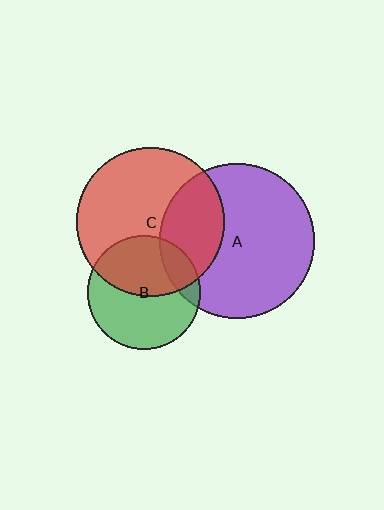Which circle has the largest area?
Circle A (purple).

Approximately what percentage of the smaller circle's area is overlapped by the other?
Approximately 15%.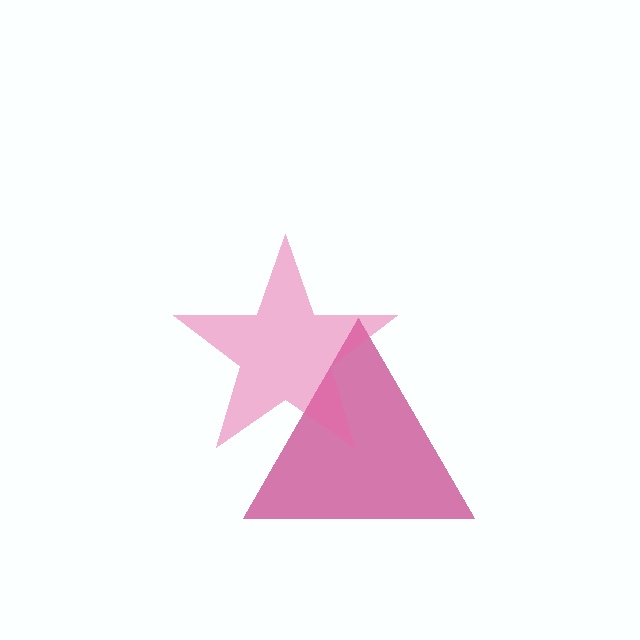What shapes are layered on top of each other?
The layered shapes are: a magenta triangle, a pink star.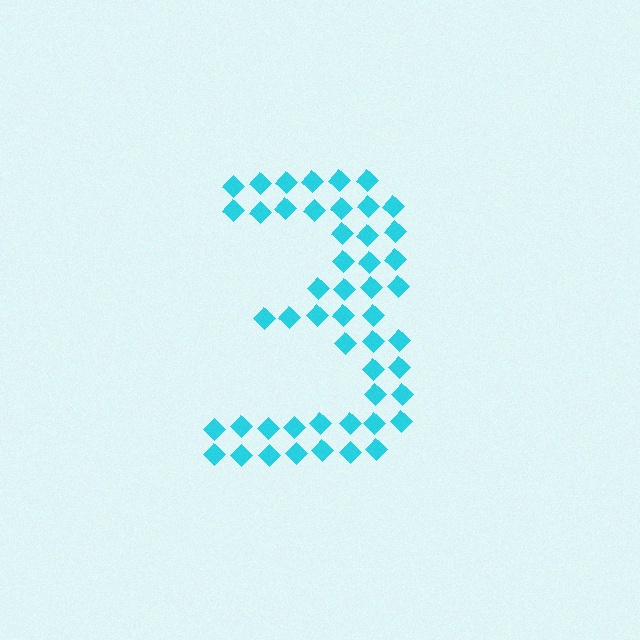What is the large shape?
The large shape is the digit 3.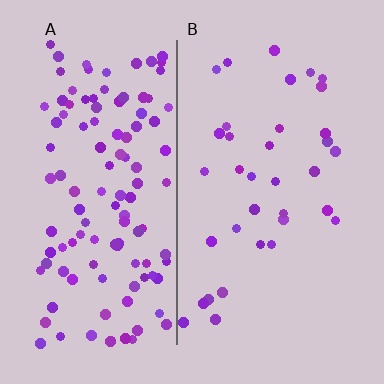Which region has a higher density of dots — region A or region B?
A (the left).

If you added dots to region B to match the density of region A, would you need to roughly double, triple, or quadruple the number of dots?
Approximately triple.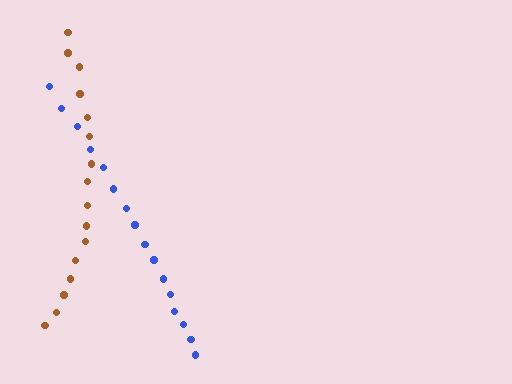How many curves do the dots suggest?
There are 2 distinct paths.